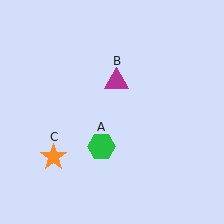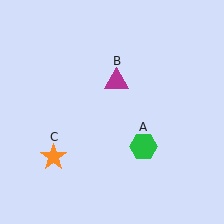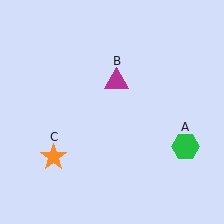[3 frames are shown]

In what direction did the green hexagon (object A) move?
The green hexagon (object A) moved right.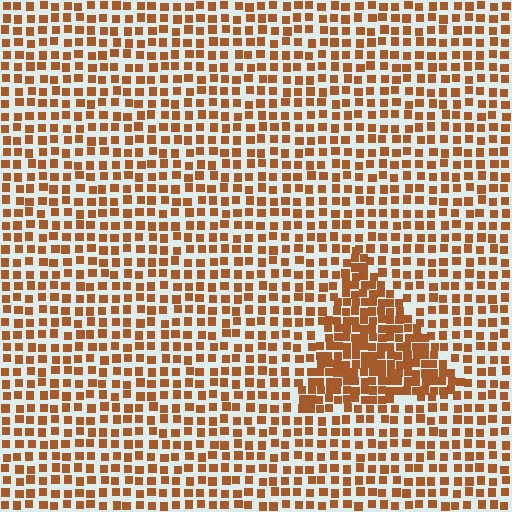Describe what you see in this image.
The image contains small brown elements arranged at two different densities. A triangle-shaped region is visible where the elements are more densely packed than the surrounding area.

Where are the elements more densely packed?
The elements are more densely packed inside the triangle boundary.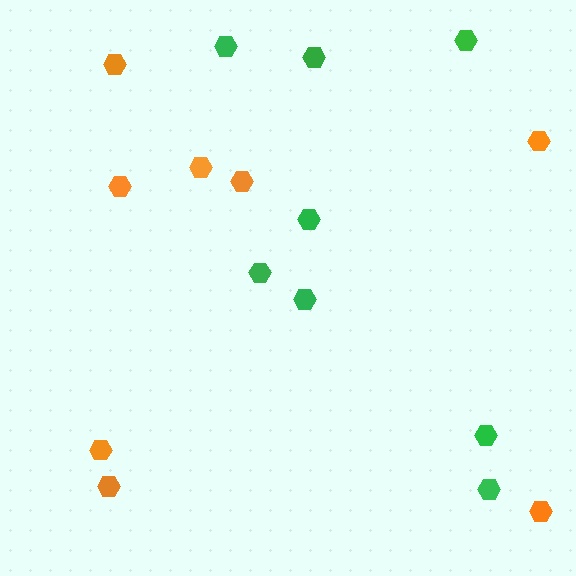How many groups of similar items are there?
There are 2 groups: one group of orange hexagons (8) and one group of green hexagons (8).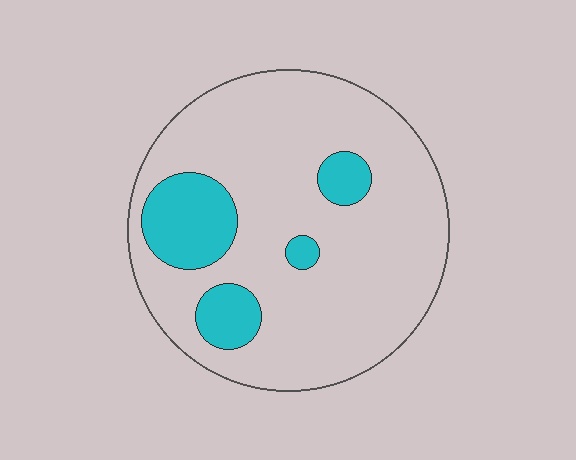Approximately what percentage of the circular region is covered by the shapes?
Approximately 15%.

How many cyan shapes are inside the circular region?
4.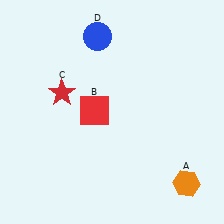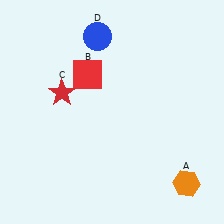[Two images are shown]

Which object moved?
The red square (B) moved up.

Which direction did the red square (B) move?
The red square (B) moved up.